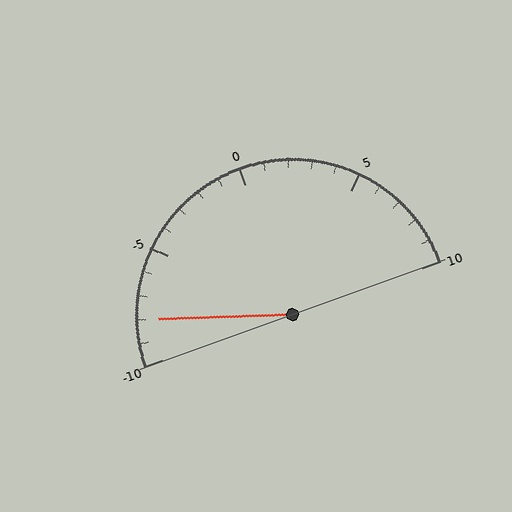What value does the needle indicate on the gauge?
The needle indicates approximately -8.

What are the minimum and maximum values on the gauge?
The gauge ranges from -10 to 10.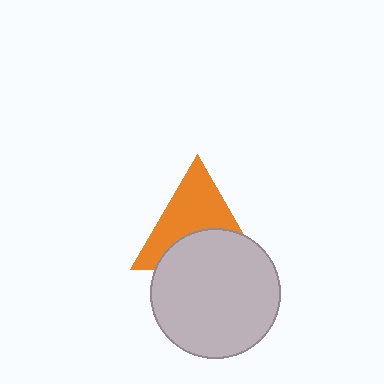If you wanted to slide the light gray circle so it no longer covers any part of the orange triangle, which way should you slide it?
Slide it down — that is the most direct way to separate the two shapes.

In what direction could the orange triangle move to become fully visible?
The orange triangle could move up. That would shift it out from behind the light gray circle entirely.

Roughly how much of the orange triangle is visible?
About half of it is visible (roughly 57%).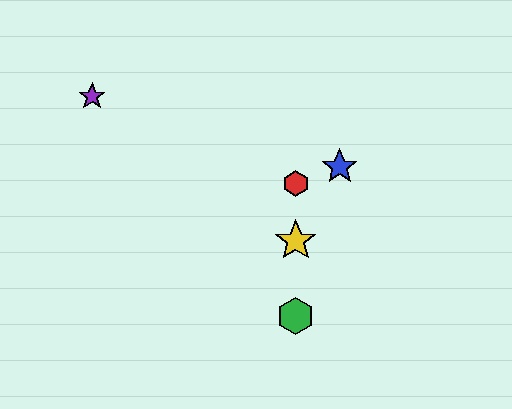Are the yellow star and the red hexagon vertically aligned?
Yes, both are at x≈296.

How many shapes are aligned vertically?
3 shapes (the red hexagon, the green hexagon, the yellow star) are aligned vertically.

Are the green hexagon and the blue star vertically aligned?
No, the green hexagon is at x≈296 and the blue star is at x≈340.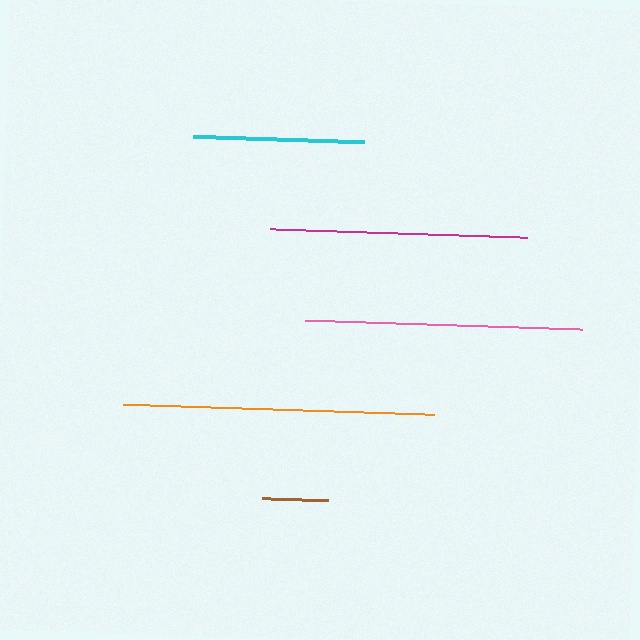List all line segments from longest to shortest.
From longest to shortest: orange, pink, magenta, cyan, brown.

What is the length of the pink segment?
The pink segment is approximately 278 pixels long.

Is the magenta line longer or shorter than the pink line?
The pink line is longer than the magenta line.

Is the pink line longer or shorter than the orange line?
The orange line is longer than the pink line.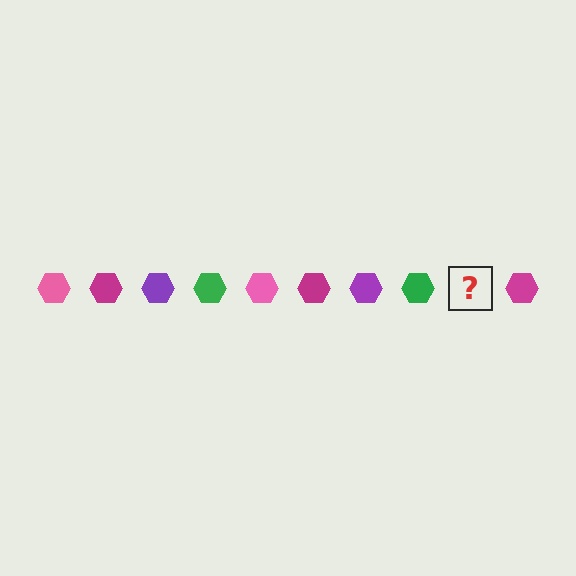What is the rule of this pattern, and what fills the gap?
The rule is that the pattern cycles through pink, magenta, purple, green hexagons. The gap should be filled with a pink hexagon.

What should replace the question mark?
The question mark should be replaced with a pink hexagon.